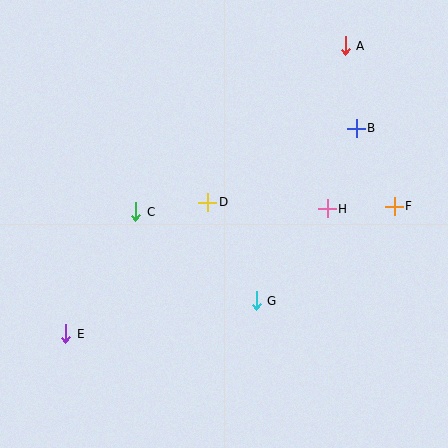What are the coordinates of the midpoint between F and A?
The midpoint between F and A is at (370, 126).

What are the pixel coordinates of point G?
Point G is at (256, 301).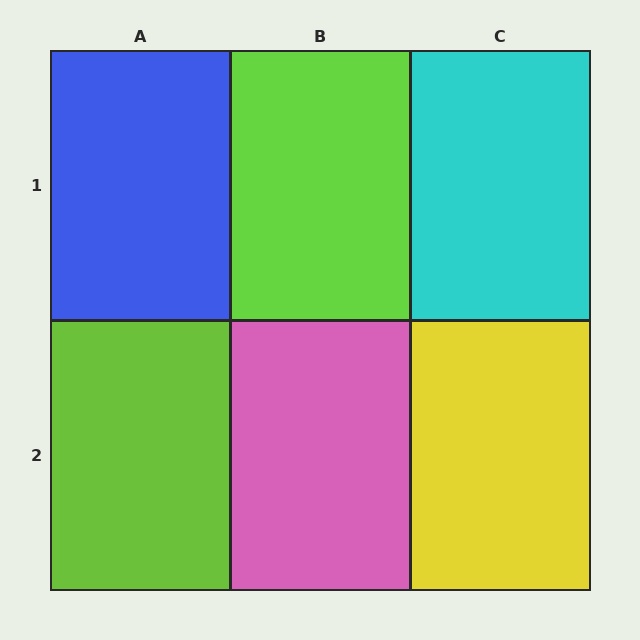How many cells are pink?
1 cell is pink.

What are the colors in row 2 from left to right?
Lime, pink, yellow.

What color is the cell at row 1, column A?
Blue.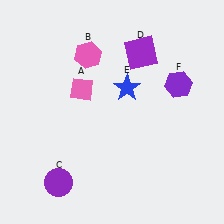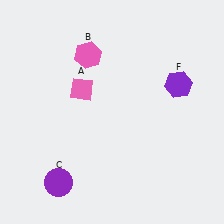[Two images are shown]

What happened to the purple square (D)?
The purple square (D) was removed in Image 2. It was in the top-right area of Image 1.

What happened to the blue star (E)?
The blue star (E) was removed in Image 2. It was in the top-right area of Image 1.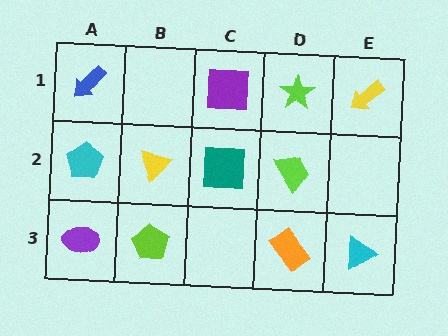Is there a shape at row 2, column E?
No, that cell is empty.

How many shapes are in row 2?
4 shapes.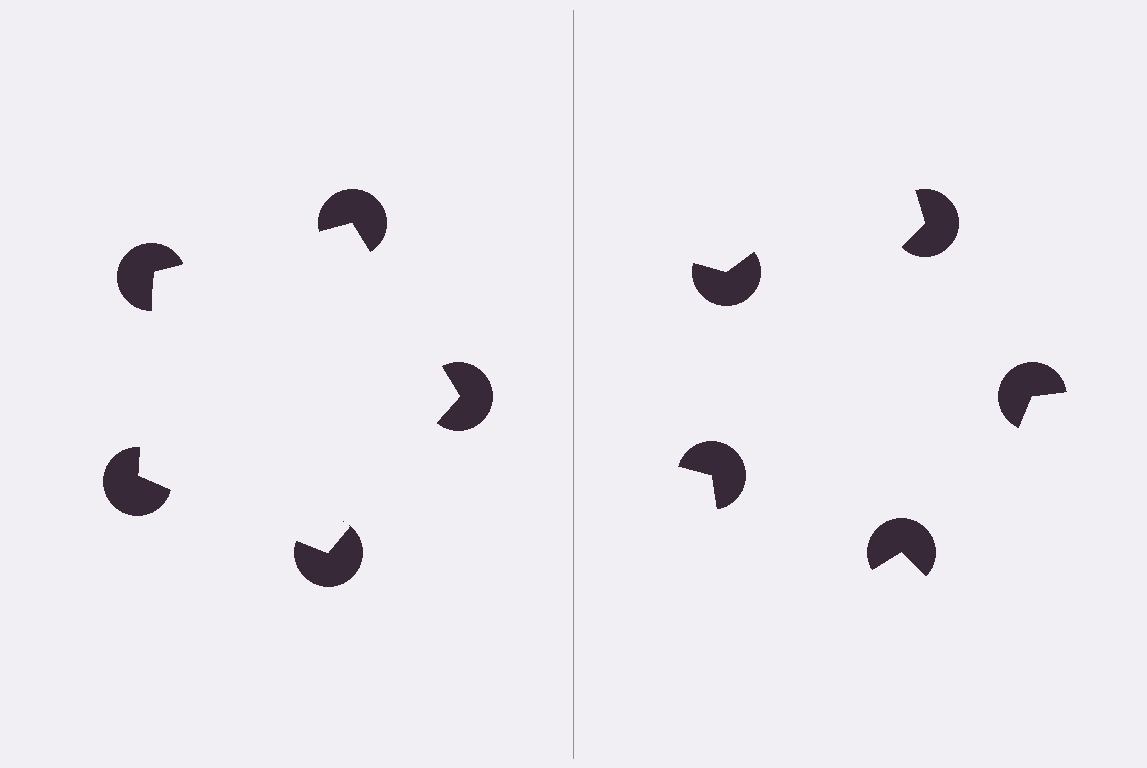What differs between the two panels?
The pac-man discs are positioned identically on both sides; only the wedge orientations differ. On the left they align to a pentagon; on the right they are misaligned.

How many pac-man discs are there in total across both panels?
10 — 5 on each side.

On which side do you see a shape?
An illusory pentagon appears on the left side. On the right side the wedge cuts are rotated, so no coherent shape forms.